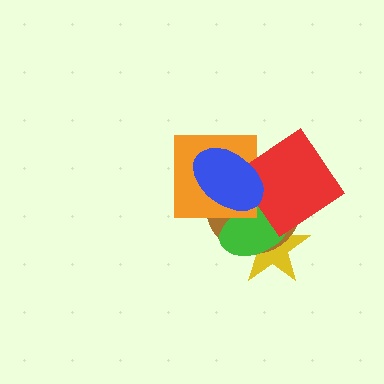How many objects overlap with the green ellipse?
5 objects overlap with the green ellipse.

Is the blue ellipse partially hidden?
No, no other shape covers it.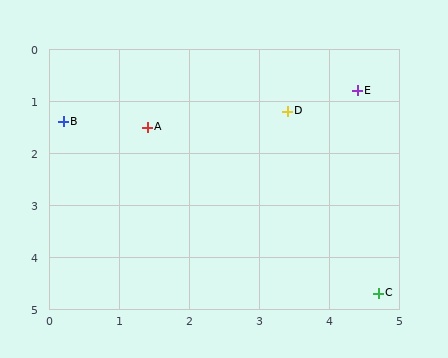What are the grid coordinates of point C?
Point C is at approximately (4.7, 4.7).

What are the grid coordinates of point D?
Point D is at approximately (3.4, 1.2).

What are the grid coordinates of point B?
Point B is at approximately (0.2, 1.4).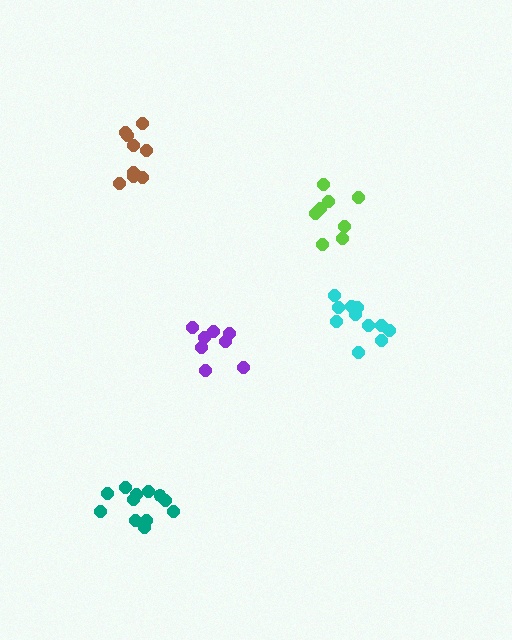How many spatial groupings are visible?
There are 5 spatial groupings.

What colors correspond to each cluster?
The clusters are colored: cyan, teal, lime, brown, purple.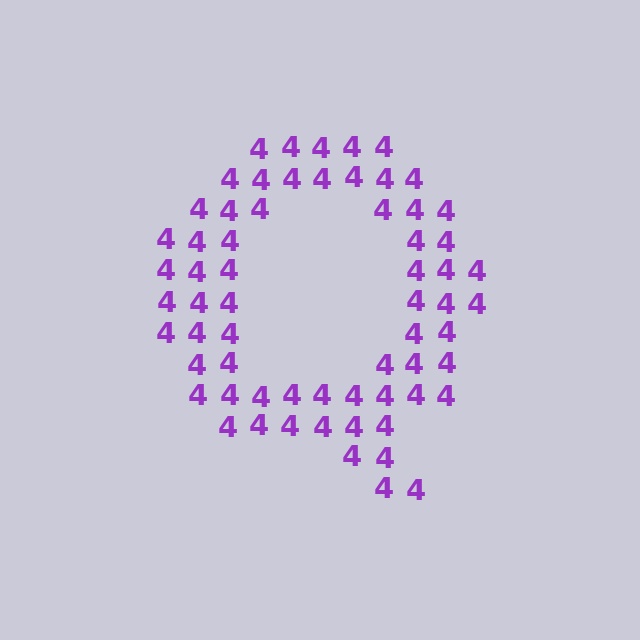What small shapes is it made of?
It is made of small digit 4's.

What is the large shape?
The large shape is the letter Q.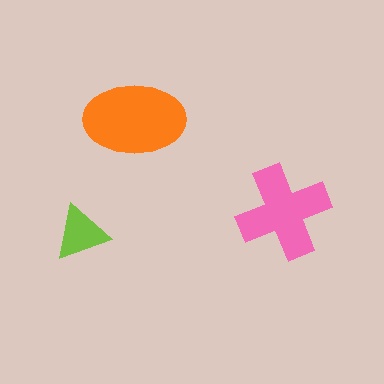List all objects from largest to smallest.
The orange ellipse, the pink cross, the lime triangle.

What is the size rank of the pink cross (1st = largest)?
2nd.